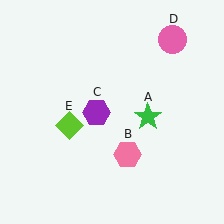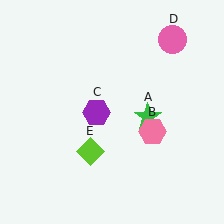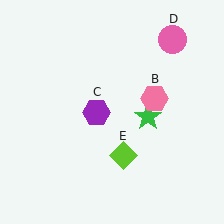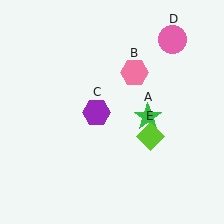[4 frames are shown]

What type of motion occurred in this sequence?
The pink hexagon (object B), lime diamond (object E) rotated counterclockwise around the center of the scene.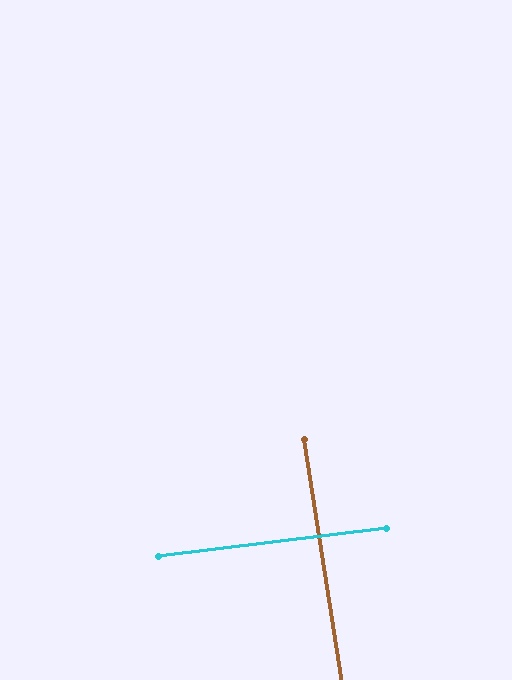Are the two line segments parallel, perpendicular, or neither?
Perpendicular — they meet at approximately 88°.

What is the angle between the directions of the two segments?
Approximately 88 degrees.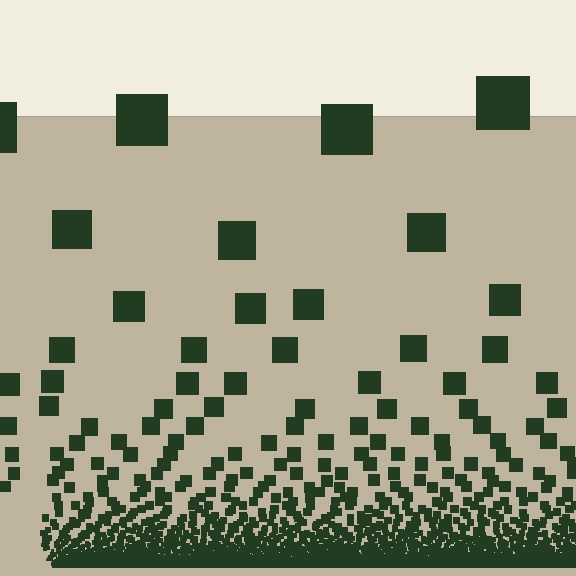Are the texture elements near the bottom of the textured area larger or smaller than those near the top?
Smaller. The gradient is inverted — elements near the bottom are smaller and denser.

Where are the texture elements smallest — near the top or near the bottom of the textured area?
Near the bottom.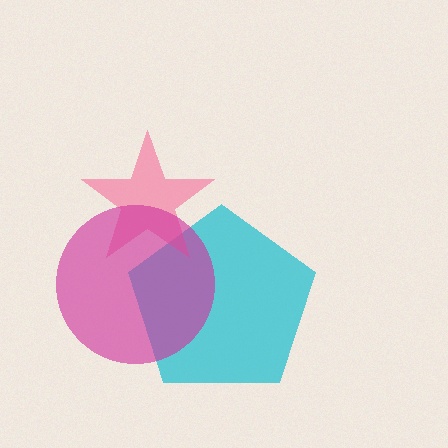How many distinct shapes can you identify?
There are 3 distinct shapes: a cyan pentagon, a pink star, a magenta circle.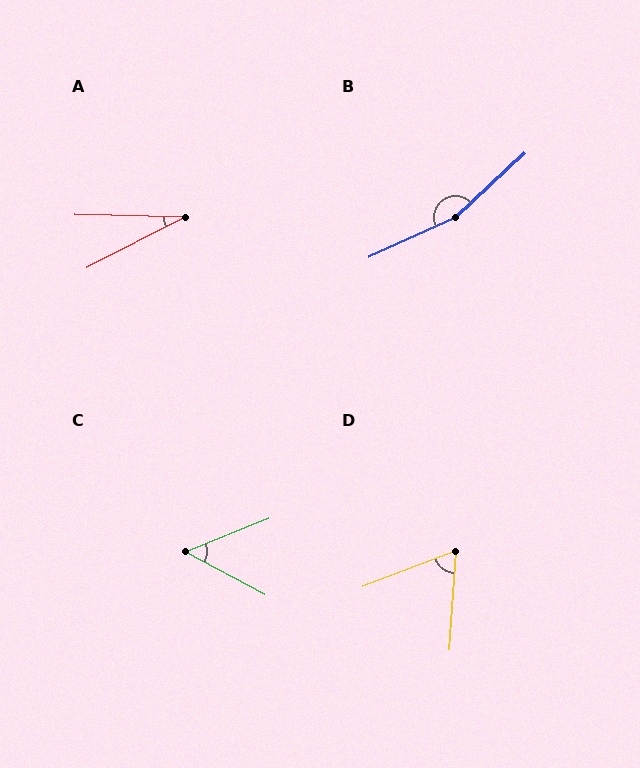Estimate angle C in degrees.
Approximately 50 degrees.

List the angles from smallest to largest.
A (28°), C (50°), D (65°), B (162°).